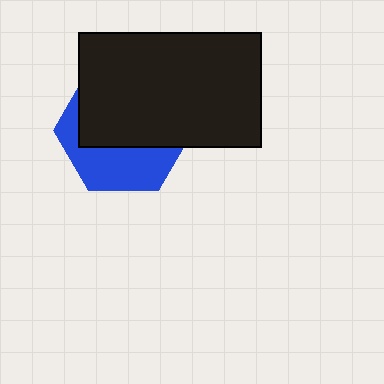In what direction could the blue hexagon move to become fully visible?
The blue hexagon could move down. That would shift it out from behind the black rectangle entirely.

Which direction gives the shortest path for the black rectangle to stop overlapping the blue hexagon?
Moving up gives the shortest separation.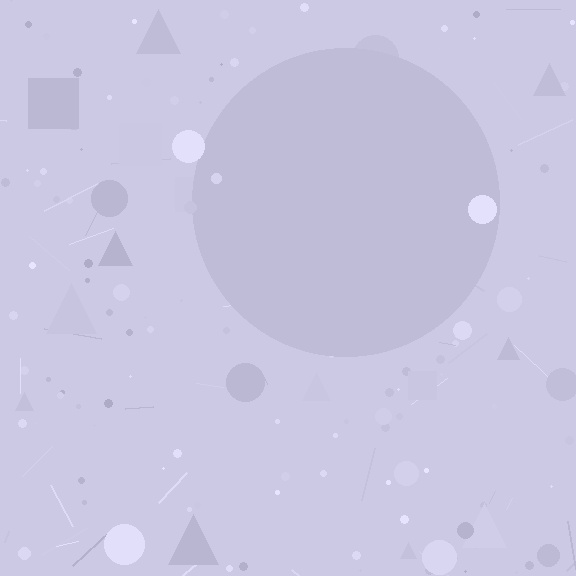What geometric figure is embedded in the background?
A circle is embedded in the background.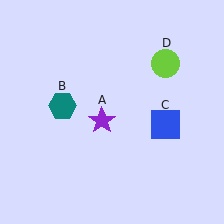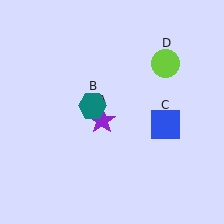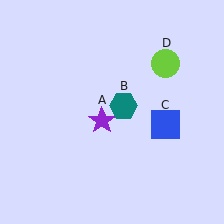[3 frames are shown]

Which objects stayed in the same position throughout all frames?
Purple star (object A) and blue square (object C) and lime circle (object D) remained stationary.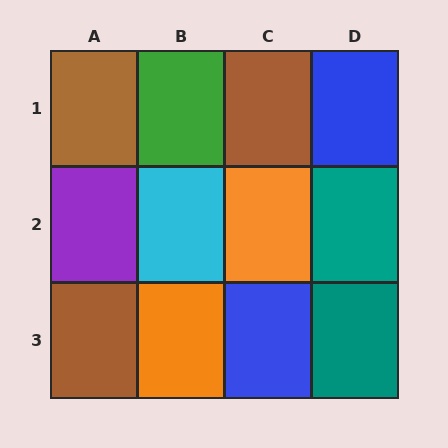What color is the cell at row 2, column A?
Purple.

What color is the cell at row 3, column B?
Orange.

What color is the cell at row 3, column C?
Blue.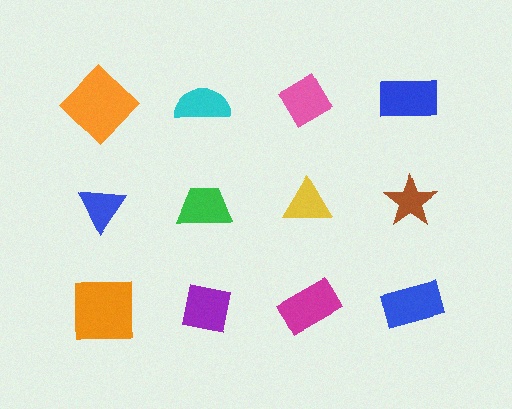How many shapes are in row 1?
4 shapes.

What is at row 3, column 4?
A blue rectangle.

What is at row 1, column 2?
A cyan semicircle.